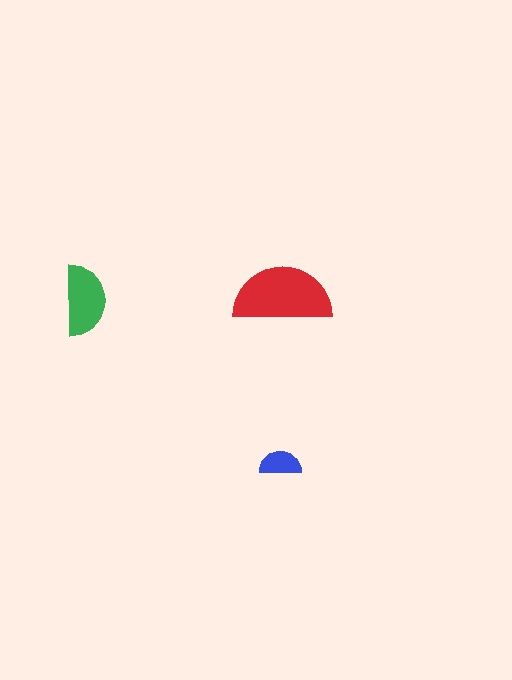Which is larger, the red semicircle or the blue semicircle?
The red one.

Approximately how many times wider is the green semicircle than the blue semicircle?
About 1.5 times wider.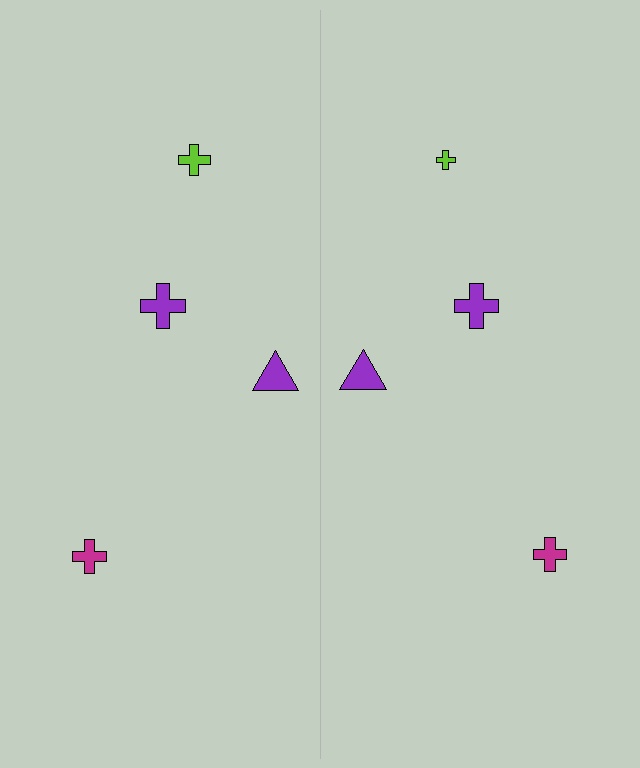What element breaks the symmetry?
The lime cross on the right side has a different size than its mirror counterpart.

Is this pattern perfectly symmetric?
No, the pattern is not perfectly symmetric. The lime cross on the right side has a different size than its mirror counterpart.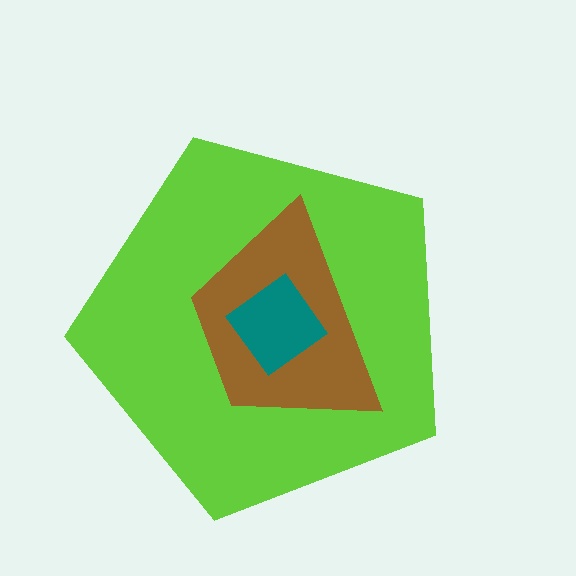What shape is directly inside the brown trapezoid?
The teal diamond.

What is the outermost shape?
The lime pentagon.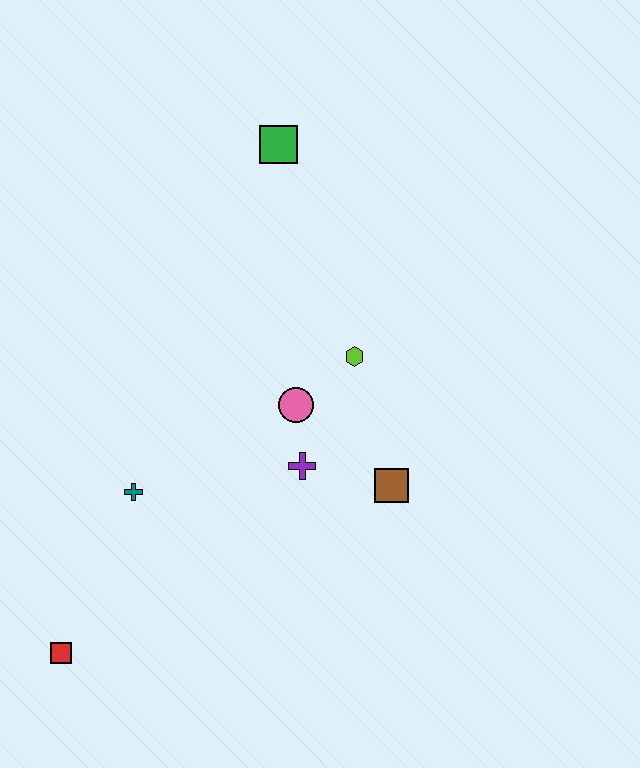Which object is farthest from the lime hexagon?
The red square is farthest from the lime hexagon.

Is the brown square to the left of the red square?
No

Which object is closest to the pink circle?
The purple cross is closest to the pink circle.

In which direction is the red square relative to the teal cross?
The red square is below the teal cross.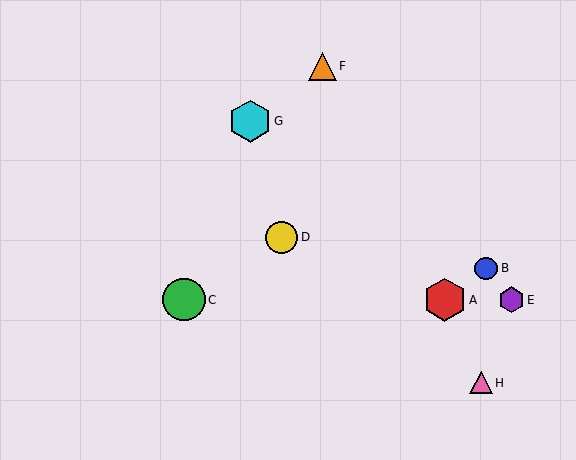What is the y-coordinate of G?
Object G is at y≈121.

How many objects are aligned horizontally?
3 objects (A, C, E) are aligned horizontally.